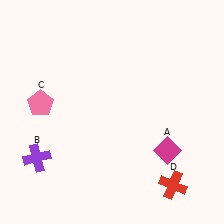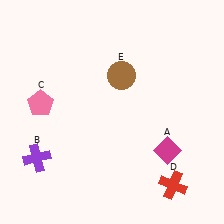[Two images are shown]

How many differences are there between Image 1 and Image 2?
There is 1 difference between the two images.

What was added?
A brown circle (E) was added in Image 2.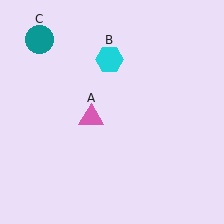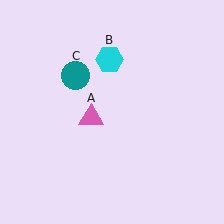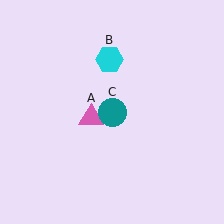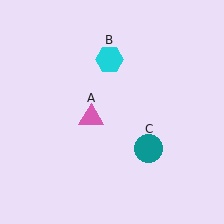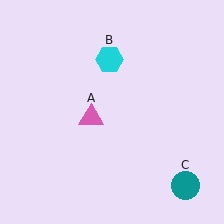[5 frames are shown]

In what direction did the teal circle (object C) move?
The teal circle (object C) moved down and to the right.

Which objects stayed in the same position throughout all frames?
Pink triangle (object A) and cyan hexagon (object B) remained stationary.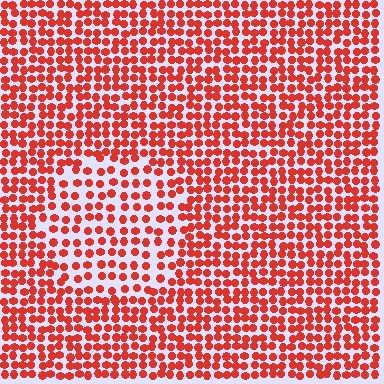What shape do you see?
I see a circle.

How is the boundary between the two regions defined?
The boundary is defined by a change in element density (approximately 1.6x ratio). All elements are the same color, size, and shape.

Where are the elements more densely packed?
The elements are more densely packed outside the circle boundary.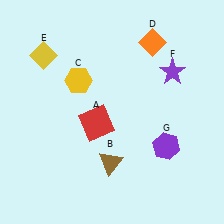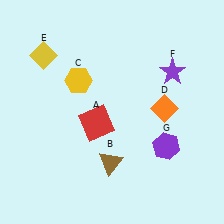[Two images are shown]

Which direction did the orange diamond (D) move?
The orange diamond (D) moved down.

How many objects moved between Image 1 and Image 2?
1 object moved between the two images.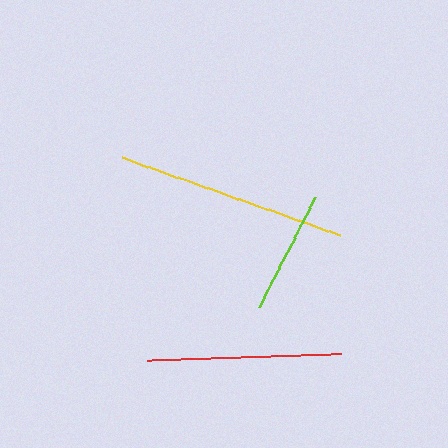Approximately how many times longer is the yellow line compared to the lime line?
The yellow line is approximately 1.9 times the length of the lime line.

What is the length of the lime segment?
The lime segment is approximately 123 pixels long.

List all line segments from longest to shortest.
From longest to shortest: yellow, red, lime.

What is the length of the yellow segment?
The yellow segment is approximately 232 pixels long.